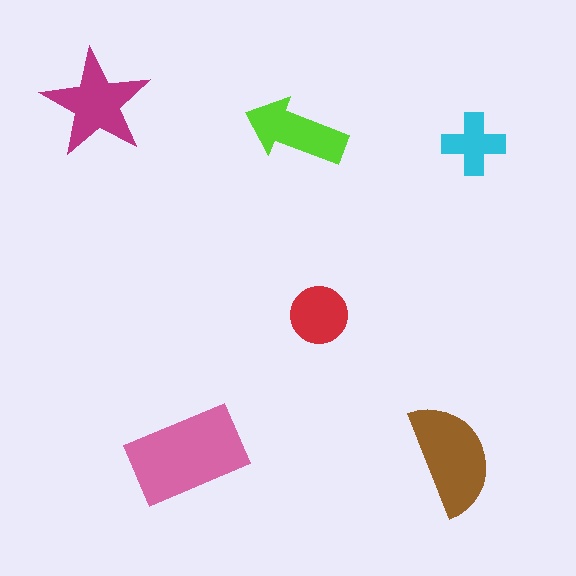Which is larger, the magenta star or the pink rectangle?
The pink rectangle.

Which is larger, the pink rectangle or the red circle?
The pink rectangle.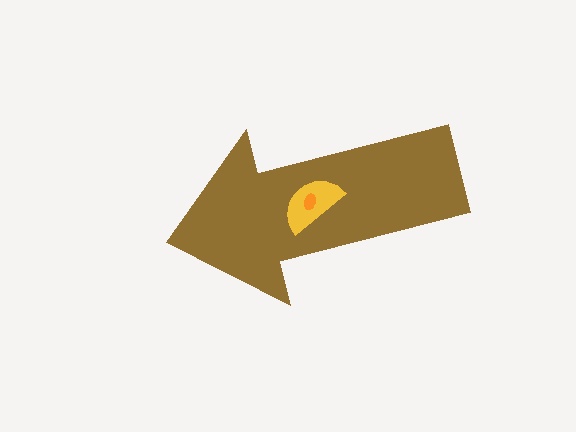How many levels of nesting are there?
3.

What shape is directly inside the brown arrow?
The yellow semicircle.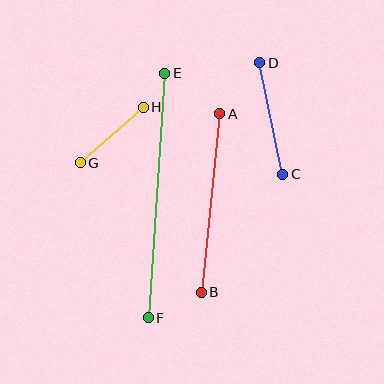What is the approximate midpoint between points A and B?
The midpoint is at approximately (210, 203) pixels.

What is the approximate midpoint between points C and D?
The midpoint is at approximately (271, 118) pixels.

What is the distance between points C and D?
The distance is approximately 114 pixels.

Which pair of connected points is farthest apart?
Points E and F are farthest apart.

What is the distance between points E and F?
The distance is approximately 245 pixels.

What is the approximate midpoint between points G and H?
The midpoint is at approximately (112, 135) pixels.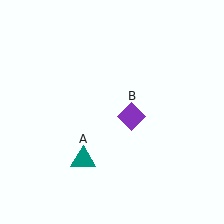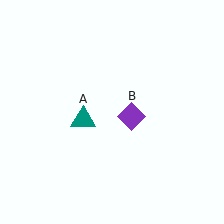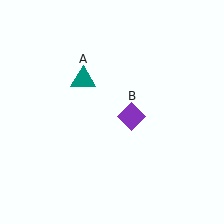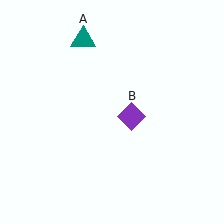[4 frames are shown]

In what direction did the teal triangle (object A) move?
The teal triangle (object A) moved up.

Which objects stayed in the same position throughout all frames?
Purple diamond (object B) remained stationary.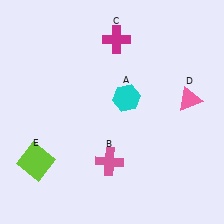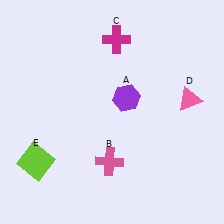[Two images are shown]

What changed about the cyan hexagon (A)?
In Image 1, A is cyan. In Image 2, it changed to purple.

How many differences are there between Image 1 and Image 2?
There is 1 difference between the two images.